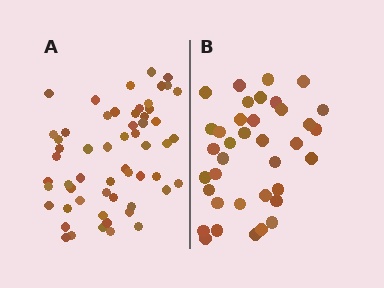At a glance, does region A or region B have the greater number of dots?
Region A (the left region) has more dots.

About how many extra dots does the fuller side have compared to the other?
Region A has approximately 20 more dots than region B.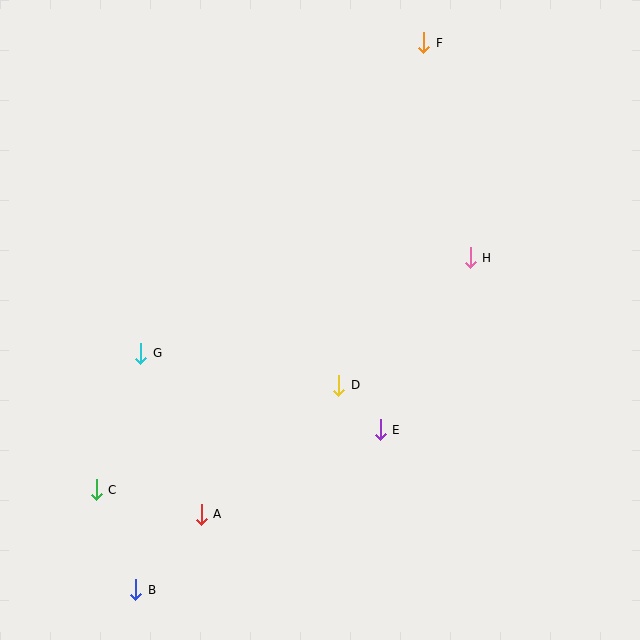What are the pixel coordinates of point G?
Point G is at (141, 353).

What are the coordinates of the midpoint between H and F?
The midpoint between H and F is at (447, 150).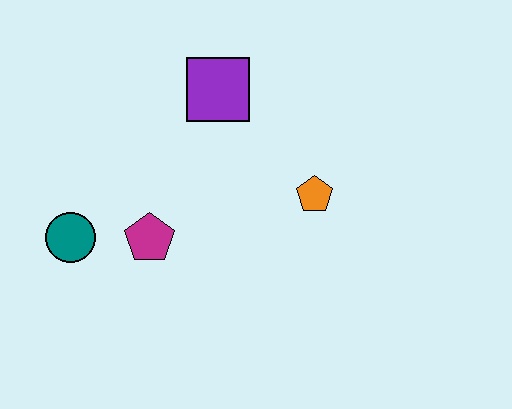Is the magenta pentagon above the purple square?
No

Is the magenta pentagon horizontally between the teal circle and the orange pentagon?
Yes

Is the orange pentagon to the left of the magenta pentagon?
No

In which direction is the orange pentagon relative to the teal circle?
The orange pentagon is to the right of the teal circle.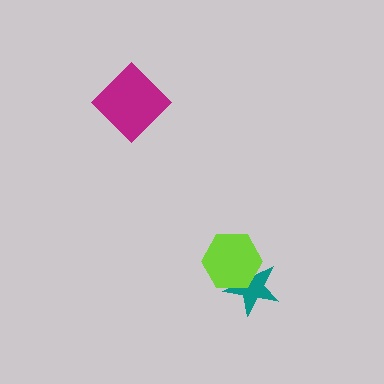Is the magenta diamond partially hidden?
No, no other shape covers it.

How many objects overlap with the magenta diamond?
0 objects overlap with the magenta diamond.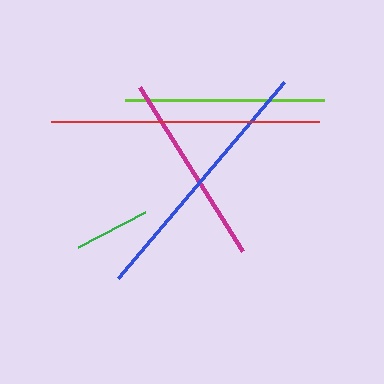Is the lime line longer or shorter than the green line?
The lime line is longer than the green line.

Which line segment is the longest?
The red line is the longest at approximately 268 pixels.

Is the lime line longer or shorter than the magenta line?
The lime line is longer than the magenta line.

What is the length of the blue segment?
The blue segment is approximately 257 pixels long.